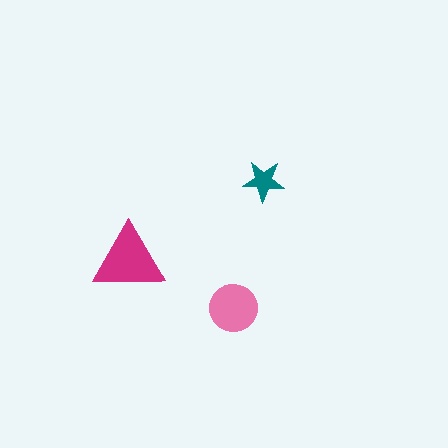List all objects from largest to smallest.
The magenta triangle, the pink circle, the teal star.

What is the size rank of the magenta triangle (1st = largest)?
1st.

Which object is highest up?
The teal star is topmost.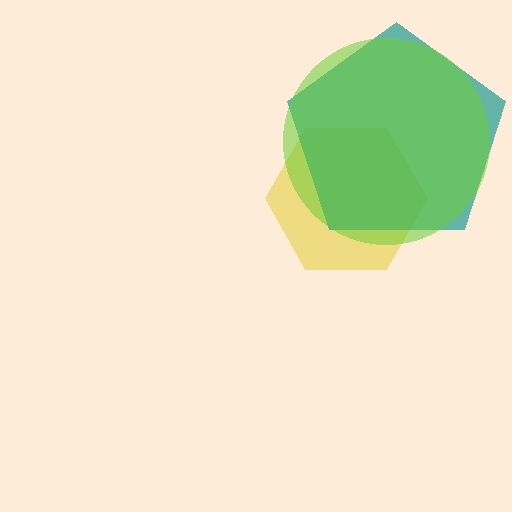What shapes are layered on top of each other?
The layered shapes are: a yellow hexagon, a teal pentagon, a lime circle.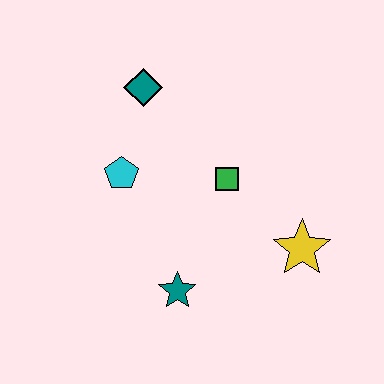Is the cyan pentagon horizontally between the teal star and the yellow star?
No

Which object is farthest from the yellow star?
The teal diamond is farthest from the yellow star.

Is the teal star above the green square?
No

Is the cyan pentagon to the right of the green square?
No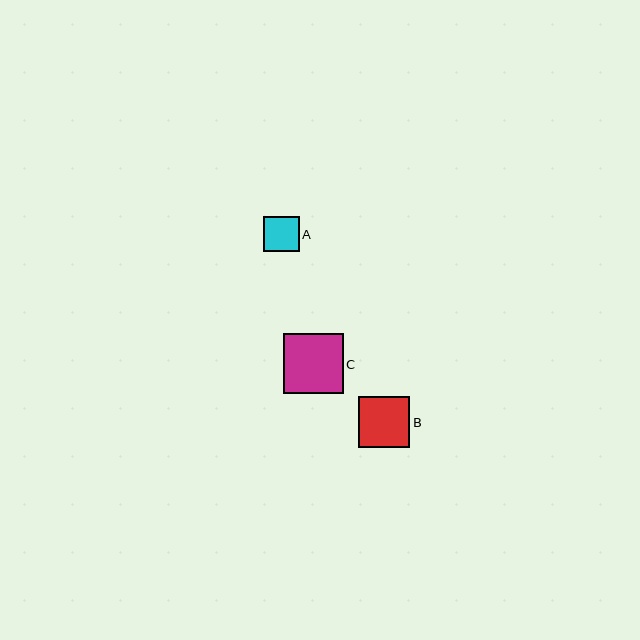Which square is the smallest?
Square A is the smallest with a size of approximately 36 pixels.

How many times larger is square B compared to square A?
Square B is approximately 1.4 times the size of square A.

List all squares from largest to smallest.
From largest to smallest: C, B, A.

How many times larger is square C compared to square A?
Square C is approximately 1.7 times the size of square A.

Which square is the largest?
Square C is the largest with a size of approximately 60 pixels.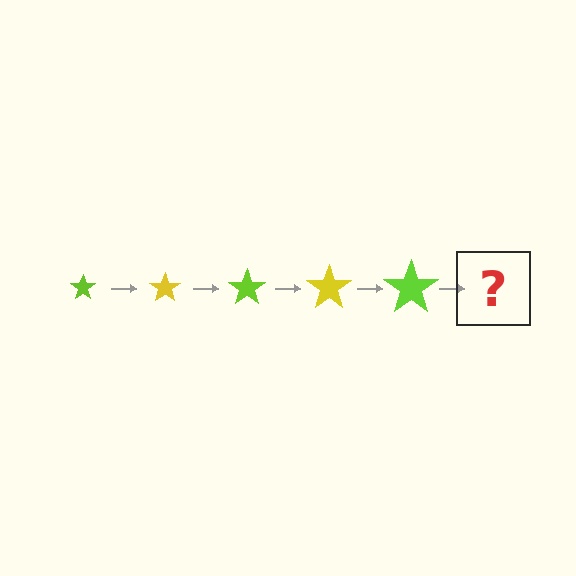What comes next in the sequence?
The next element should be a yellow star, larger than the previous one.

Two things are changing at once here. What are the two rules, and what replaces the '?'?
The two rules are that the star grows larger each step and the color cycles through lime and yellow. The '?' should be a yellow star, larger than the previous one.